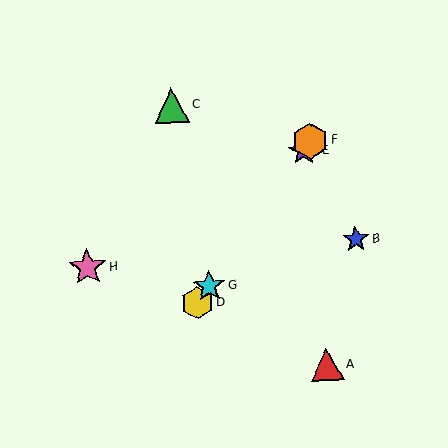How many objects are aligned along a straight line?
4 objects (D, E, F, G) are aligned along a straight line.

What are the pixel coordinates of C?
Object C is at (172, 105).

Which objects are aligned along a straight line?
Objects D, E, F, G are aligned along a straight line.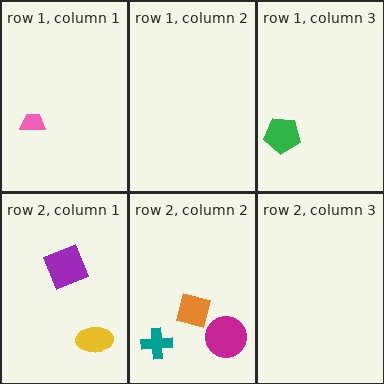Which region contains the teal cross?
The row 2, column 2 region.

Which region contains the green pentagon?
The row 1, column 3 region.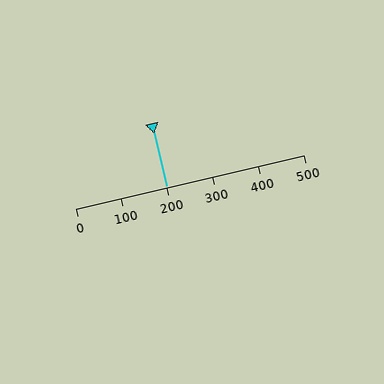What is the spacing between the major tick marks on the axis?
The major ticks are spaced 100 apart.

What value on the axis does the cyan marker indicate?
The marker indicates approximately 200.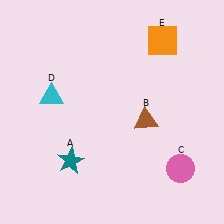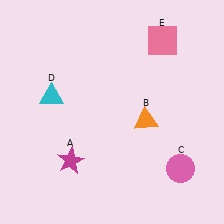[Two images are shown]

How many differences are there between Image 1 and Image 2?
There are 3 differences between the two images.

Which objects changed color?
A changed from teal to magenta. B changed from brown to orange. E changed from orange to pink.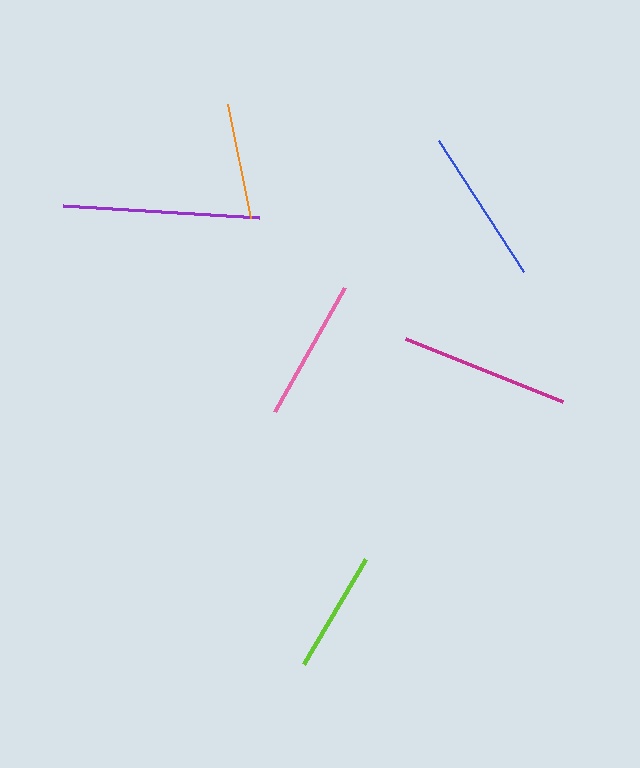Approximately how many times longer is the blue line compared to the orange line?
The blue line is approximately 1.3 times the length of the orange line.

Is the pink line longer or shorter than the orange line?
The pink line is longer than the orange line.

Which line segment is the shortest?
The orange line is the shortest at approximately 116 pixels.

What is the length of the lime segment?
The lime segment is approximately 121 pixels long.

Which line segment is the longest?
The purple line is the longest at approximately 197 pixels.